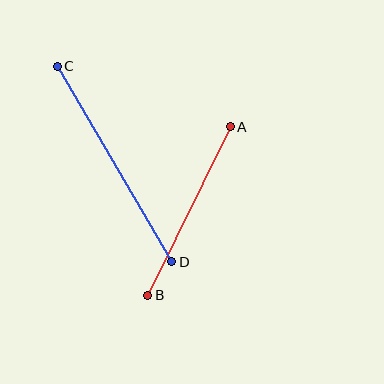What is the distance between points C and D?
The distance is approximately 227 pixels.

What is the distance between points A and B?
The distance is approximately 188 pixels.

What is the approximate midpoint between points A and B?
The midpoint is at approximately (189, 211) pixels.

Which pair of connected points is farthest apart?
Points C and D are farthest apart.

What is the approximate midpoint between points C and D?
The midpoint is at approximately (115, 164) pixels.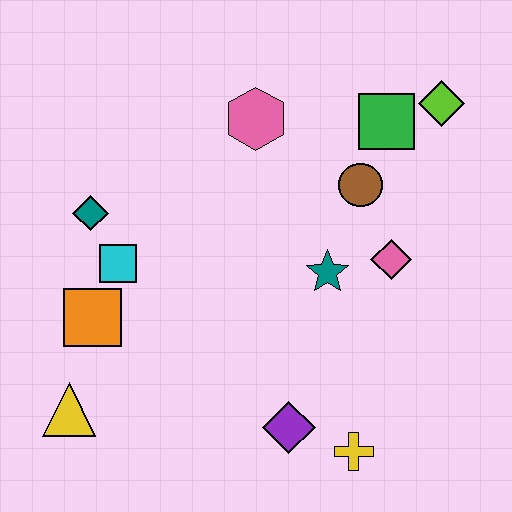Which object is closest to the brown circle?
The green square is closest to the brown circle.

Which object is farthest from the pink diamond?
The yellow triangle is farthest from the pink diamond.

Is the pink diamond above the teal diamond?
No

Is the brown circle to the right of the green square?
No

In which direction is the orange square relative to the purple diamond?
The orange square is to the left of the purple diamond.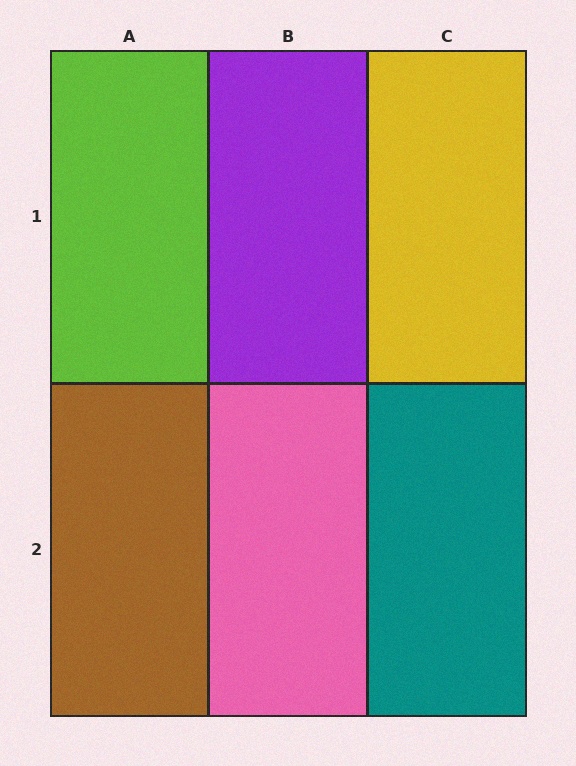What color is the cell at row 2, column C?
Teal.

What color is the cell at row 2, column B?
Pink.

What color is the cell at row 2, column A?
Brown.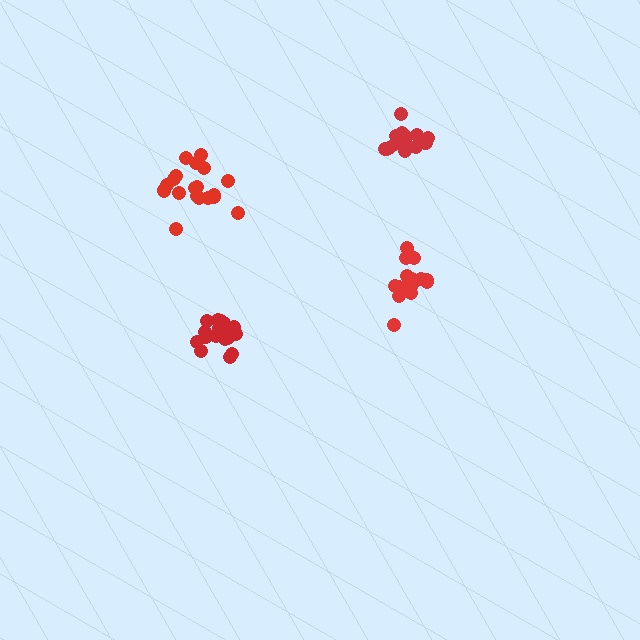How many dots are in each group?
Group 1: 17 dots, Group 2: 19 dots, Group 3: 15 dots, Group 4: 18 dots (69 total).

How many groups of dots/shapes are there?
There are 4 groups.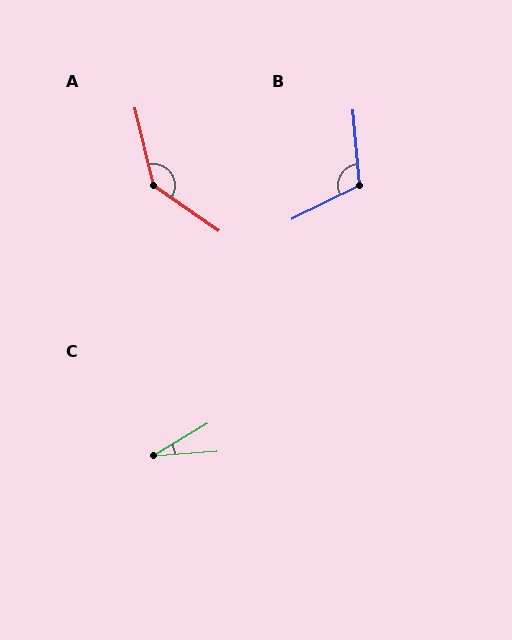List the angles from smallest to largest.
C (26°), B (112°), A (138°).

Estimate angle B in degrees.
Approximately 112 degrees.